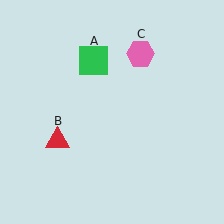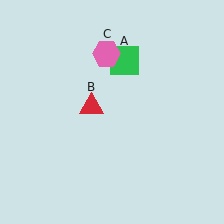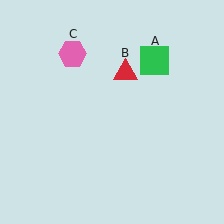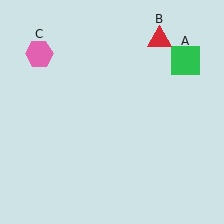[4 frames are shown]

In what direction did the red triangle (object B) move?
The red triangle (object B) moved up and to the right.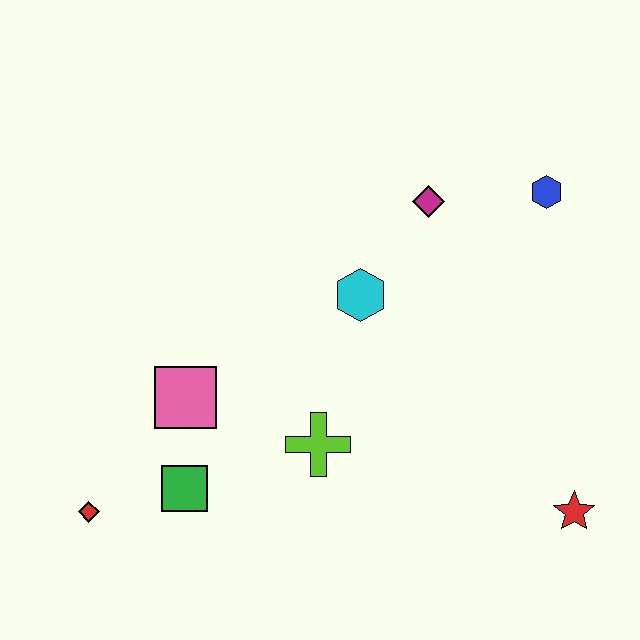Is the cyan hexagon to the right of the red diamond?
Yes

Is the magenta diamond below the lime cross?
No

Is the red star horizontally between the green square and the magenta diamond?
No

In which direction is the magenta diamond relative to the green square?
The magenta diamond is above the green square.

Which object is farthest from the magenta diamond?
The red diamond is farthest from the magenta diamond.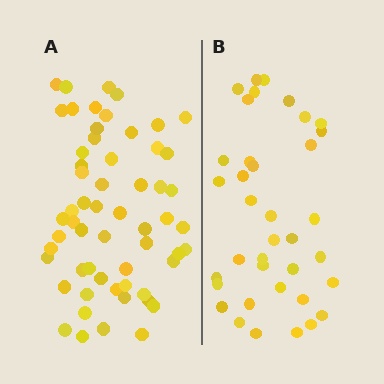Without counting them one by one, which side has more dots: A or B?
Region A (the left region) has more dots.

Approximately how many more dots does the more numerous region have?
Region A has approximately 20 more dots than region B.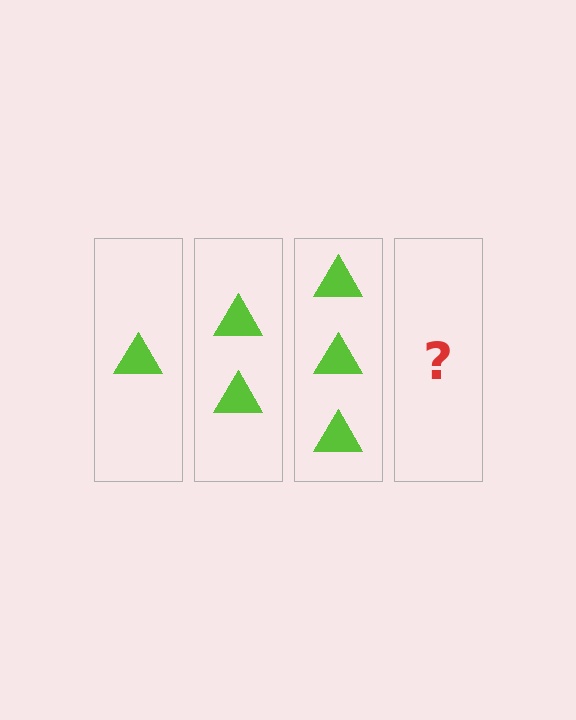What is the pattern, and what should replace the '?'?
The pattern is that each step adds one more triangle. The '?' should be 4 triangles.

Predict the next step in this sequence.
The next step is 4 triangles.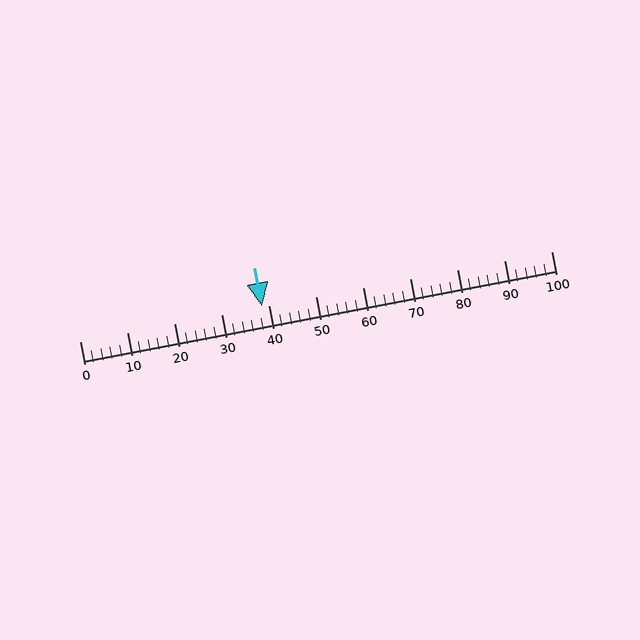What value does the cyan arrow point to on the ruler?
The cyan arrow points to approximately 39.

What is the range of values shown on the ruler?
The ruler shows values from 0 to 100.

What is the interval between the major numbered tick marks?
The major tick marks are spaced 10 units apart.